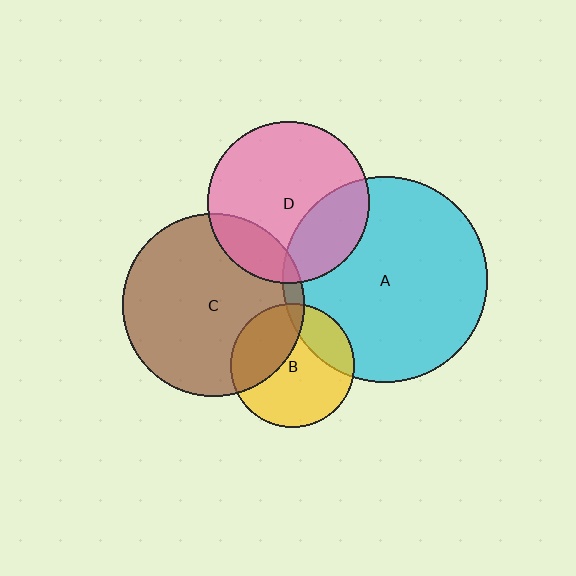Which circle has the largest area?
Circle A (cyan).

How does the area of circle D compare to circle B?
Approximately 1.7 times.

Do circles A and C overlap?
Yes.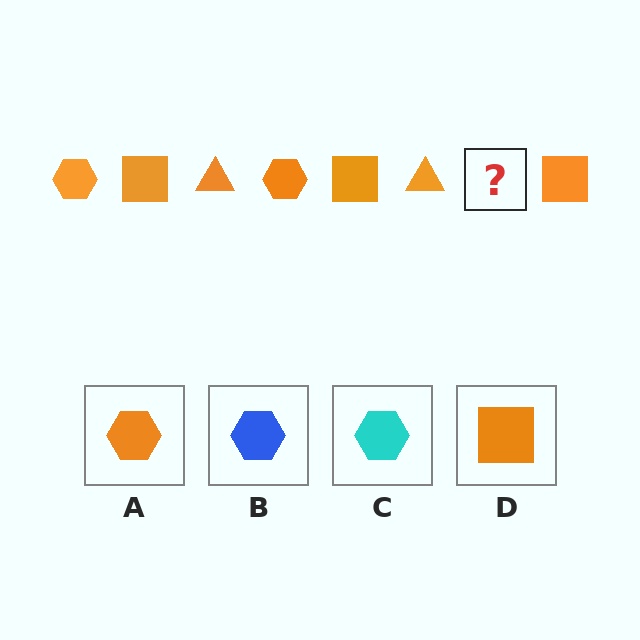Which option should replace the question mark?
Option A.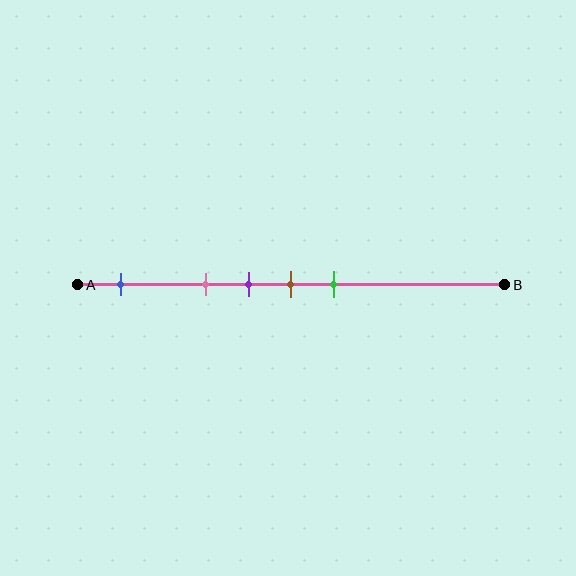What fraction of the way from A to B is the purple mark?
The purple mark is approximately 40% (0.4) of the way from A to B.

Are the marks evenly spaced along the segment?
No, the marks are not evenly spaced.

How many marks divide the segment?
There are 5 marks dividing the segment.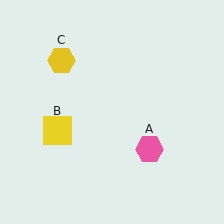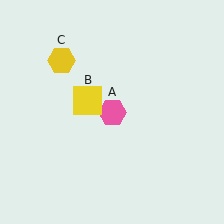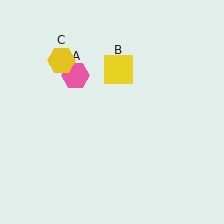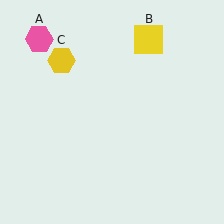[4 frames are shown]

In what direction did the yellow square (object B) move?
The yellow square (object B) moved up and to the right.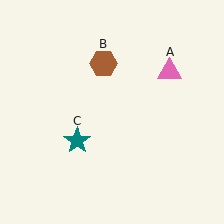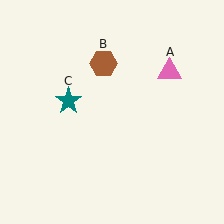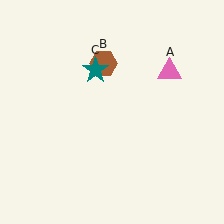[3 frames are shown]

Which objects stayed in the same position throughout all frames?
Pink triangle (object A) and brown hexagon (object B) remained stationary.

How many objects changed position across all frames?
1 object changed position: teal star (object C).